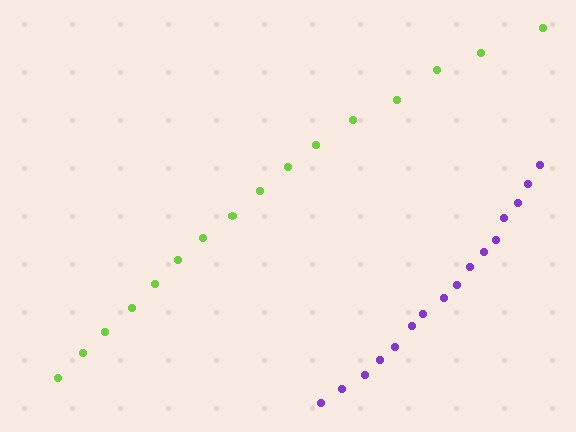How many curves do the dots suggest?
There are 2 distinct paths.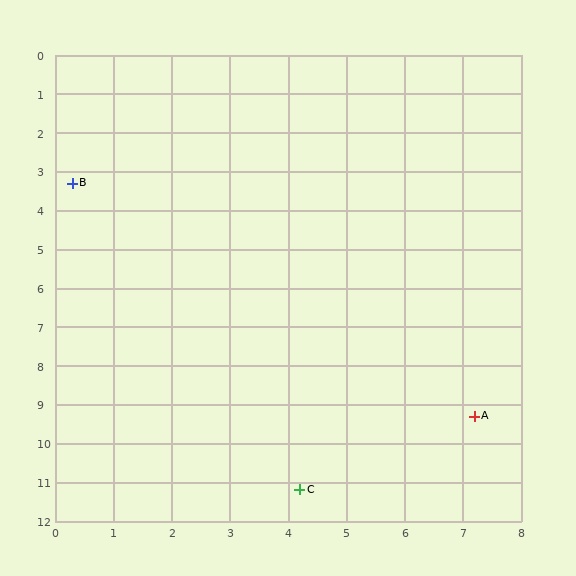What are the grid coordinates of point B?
Point B is at approximately (0.3, 3.3).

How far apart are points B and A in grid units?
Points B and A are about 9.1 grid units apart.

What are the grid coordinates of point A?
Point A is at approximately (7.2, 9.3).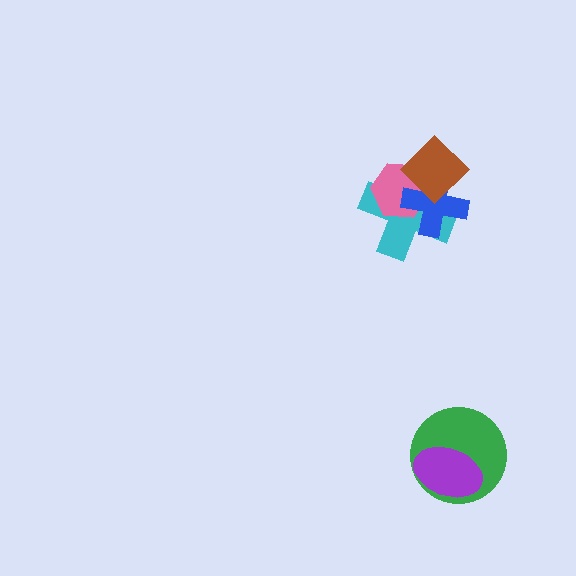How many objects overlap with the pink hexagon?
3 objects overlap with the pink hexagon.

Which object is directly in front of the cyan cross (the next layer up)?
The pink hexagon is directly in front of the cyan cross.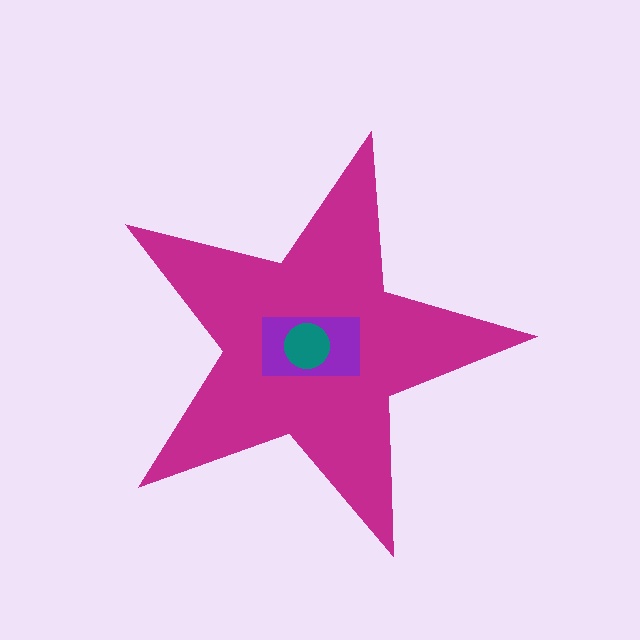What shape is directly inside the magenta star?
The purple rectangle.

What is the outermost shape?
The magenta star.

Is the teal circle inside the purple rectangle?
Yes.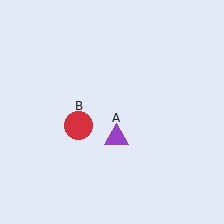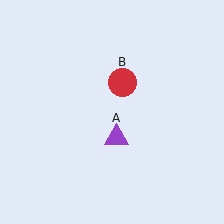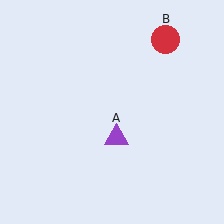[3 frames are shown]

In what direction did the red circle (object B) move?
The red circle (object B) moved up and to the right.